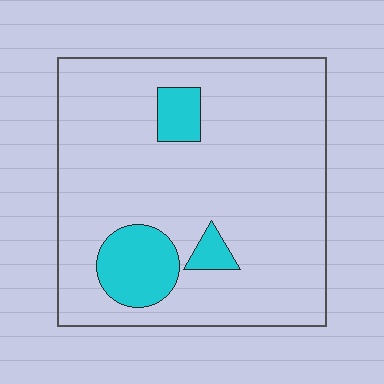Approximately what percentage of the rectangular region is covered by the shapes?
Approximately 15%.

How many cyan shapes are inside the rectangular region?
3.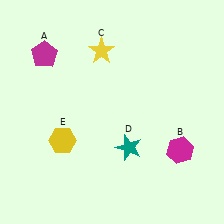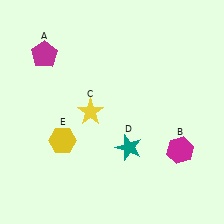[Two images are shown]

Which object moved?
The yellow star (C) moved down.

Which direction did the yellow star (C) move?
The yellow star (C) moved down.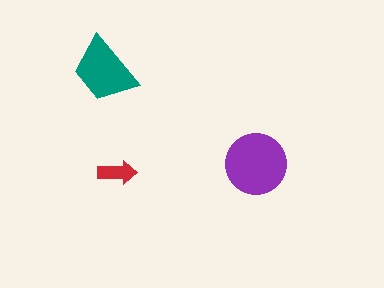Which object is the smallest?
The red arrow.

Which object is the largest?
The purple circle.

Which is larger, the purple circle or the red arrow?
The purple circle.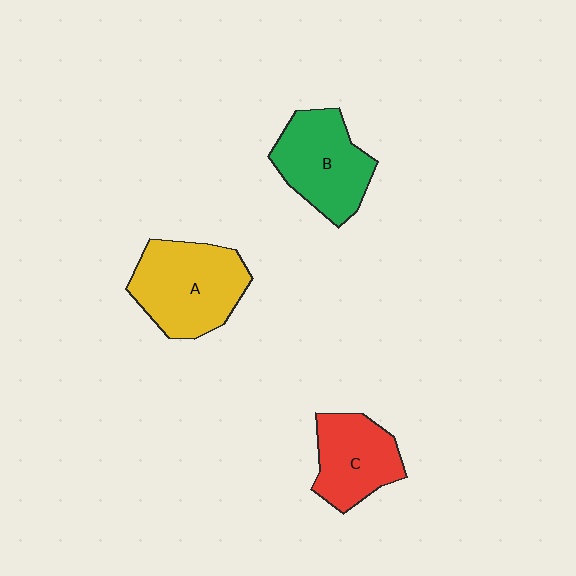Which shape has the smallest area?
Shape C (red).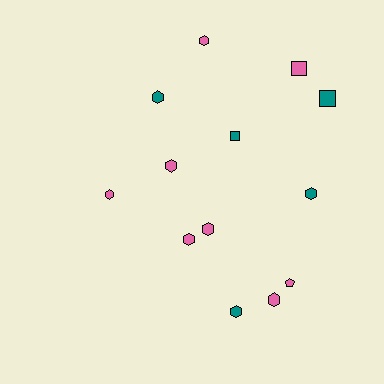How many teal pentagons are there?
There are no teal pentagons.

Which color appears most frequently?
Pink, with 8 objects.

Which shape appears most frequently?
Hexagon, with 9 objects.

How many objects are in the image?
There are 13 objects.